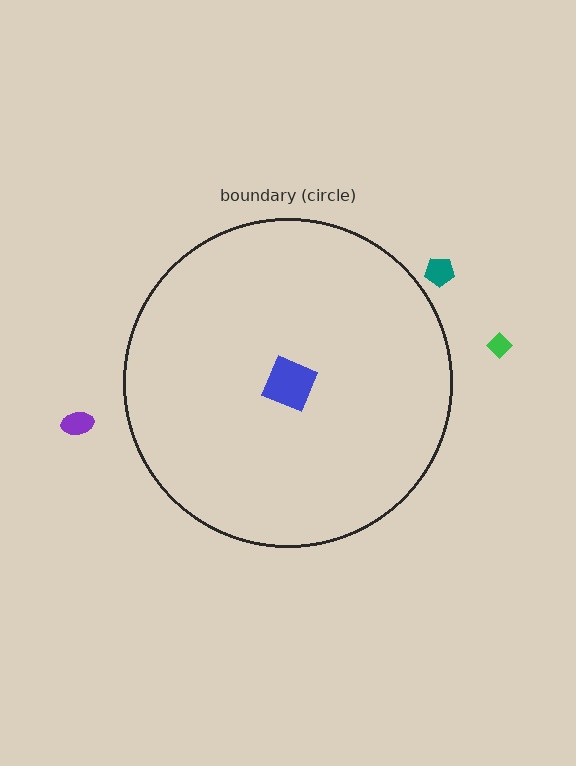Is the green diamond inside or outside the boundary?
Outside.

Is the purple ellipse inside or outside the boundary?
Outside.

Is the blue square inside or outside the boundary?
Inside.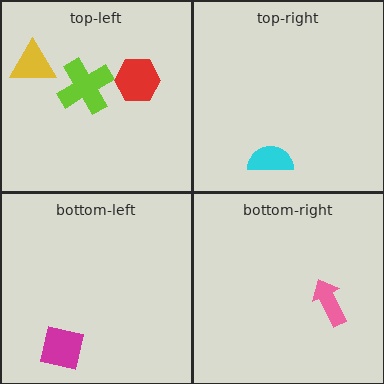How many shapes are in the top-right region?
1.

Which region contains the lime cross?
The top-left region.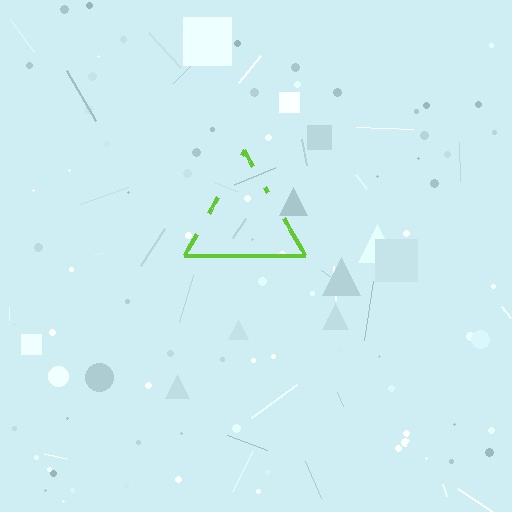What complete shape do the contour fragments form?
The contour fragments form a triangle.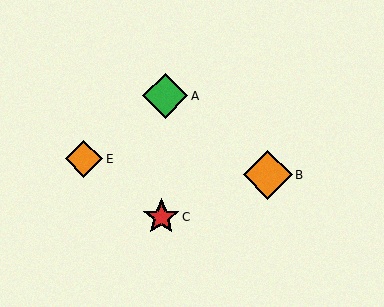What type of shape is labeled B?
Shape B is an orange diamond.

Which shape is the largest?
The orange diamond (labeled B) is the largest.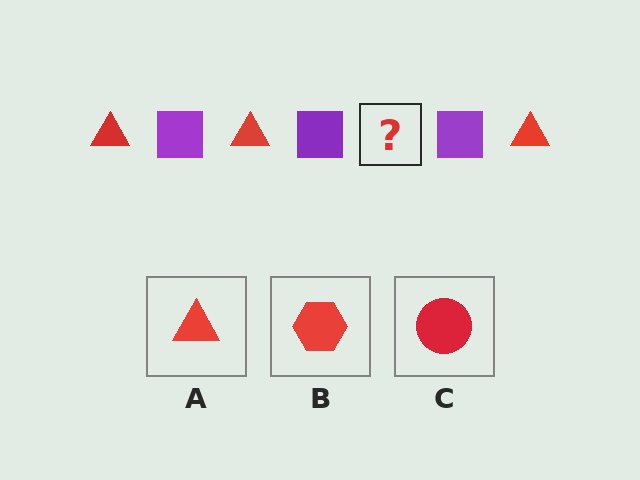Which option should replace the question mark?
Option A.